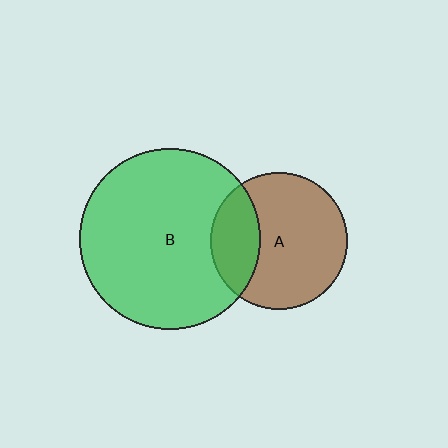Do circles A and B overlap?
Yes.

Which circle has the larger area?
Circle B (green).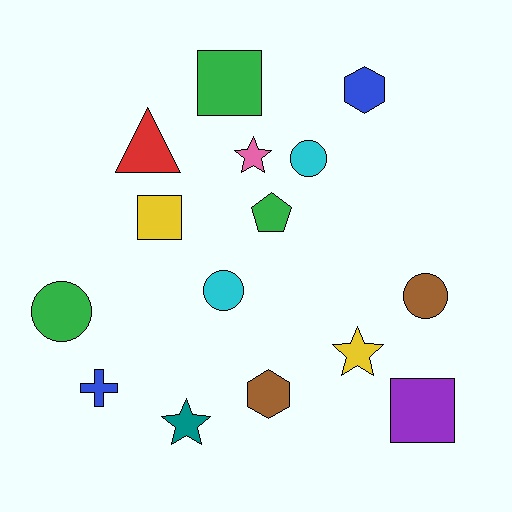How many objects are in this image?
There are 15 objects.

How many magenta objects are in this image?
There are no magenta objects.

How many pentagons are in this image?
There is 1 pentagon.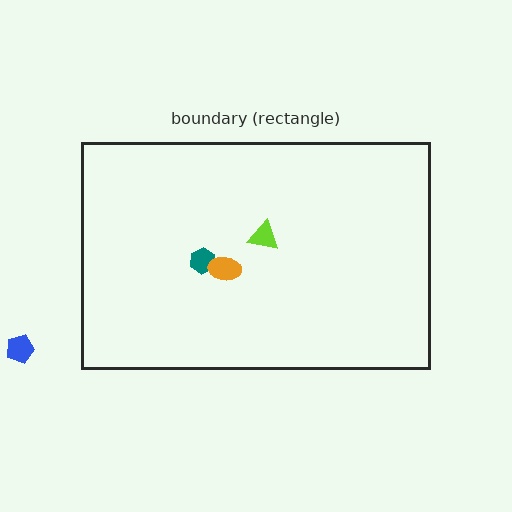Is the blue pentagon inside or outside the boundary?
Outside.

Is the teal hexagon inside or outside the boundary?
Inside.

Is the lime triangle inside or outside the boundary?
Inside.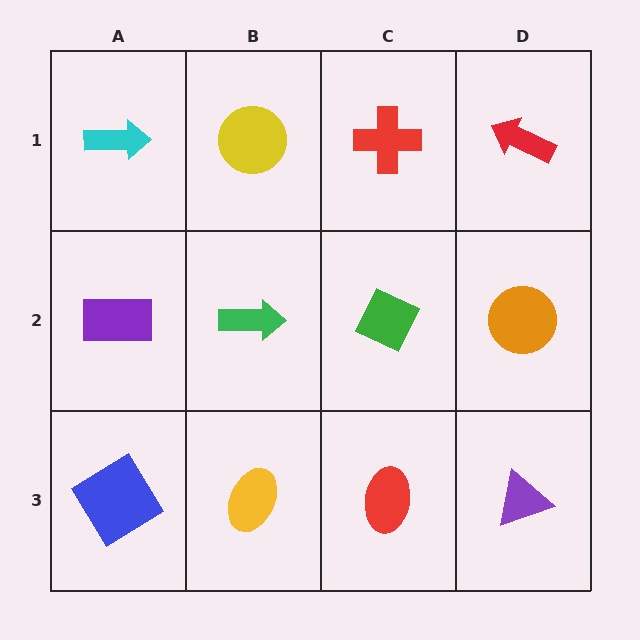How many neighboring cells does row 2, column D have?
3.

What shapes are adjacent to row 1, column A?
A purple rectangle (row 2, column A), a yellow circle (row 1, column B).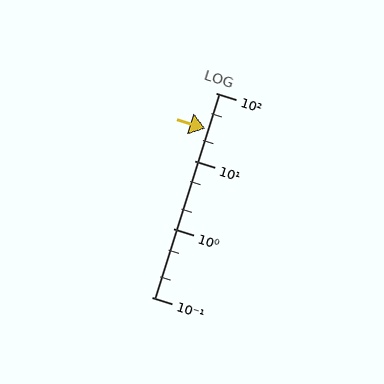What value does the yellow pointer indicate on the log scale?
The pointer indicates approximately 30.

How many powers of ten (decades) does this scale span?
The scale spans 3 decades, from 0.1 to 100.